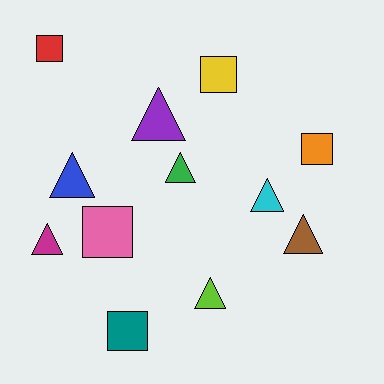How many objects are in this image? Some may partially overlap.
There are 12 objects.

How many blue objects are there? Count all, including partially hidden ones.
There is 1 blue object.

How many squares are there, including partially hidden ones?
There are 5 squares.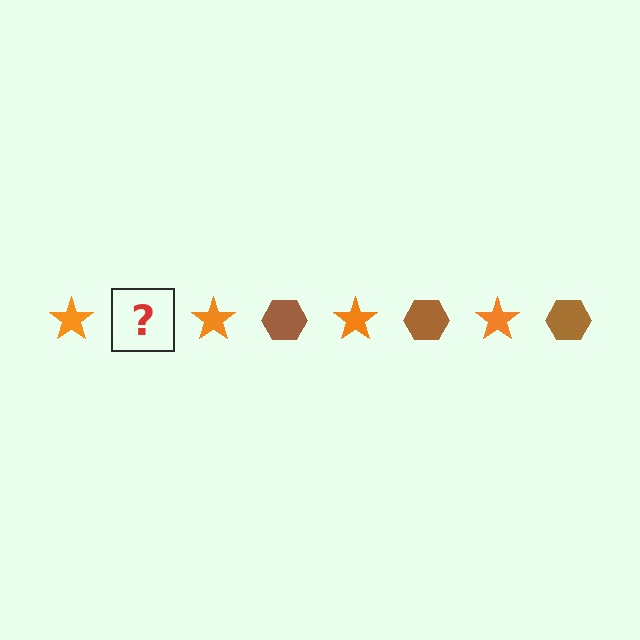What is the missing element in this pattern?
The missing element is a brown hexagon.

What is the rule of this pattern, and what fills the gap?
The rule is that the pattern alternates between orange star and brown hexagon. The gap should be filled with a brown hexagon.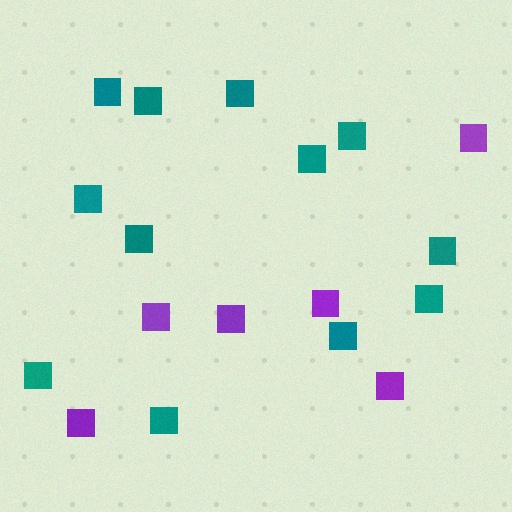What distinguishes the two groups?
There are 2 groups: one group of purple squares (6) and one group of teal squares (12).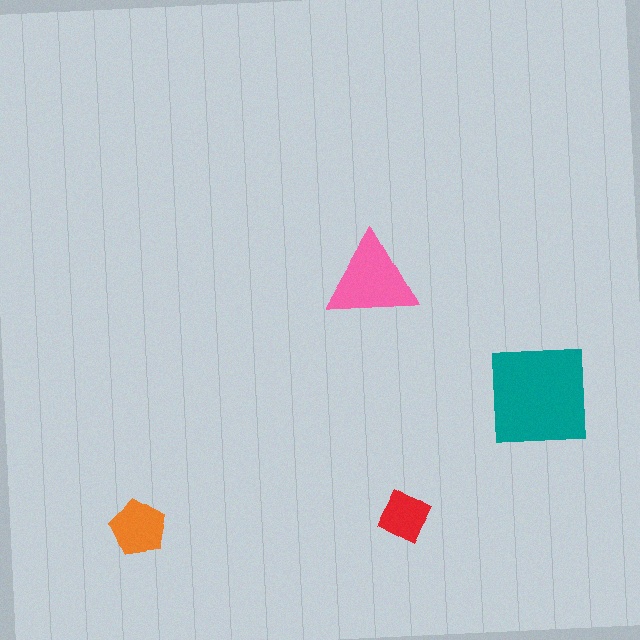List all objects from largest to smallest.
The teal square, the pink triangle, the orange pentagon, the red diamond.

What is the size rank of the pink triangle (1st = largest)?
2nd.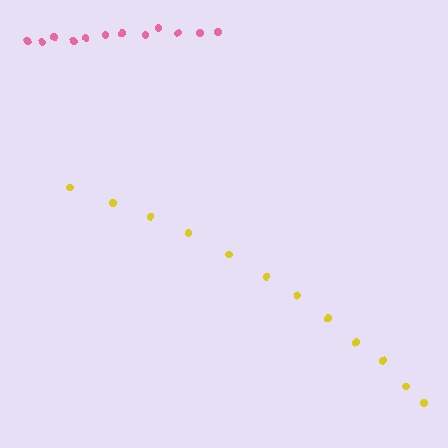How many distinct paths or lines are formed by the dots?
There are 2 distinct paths.